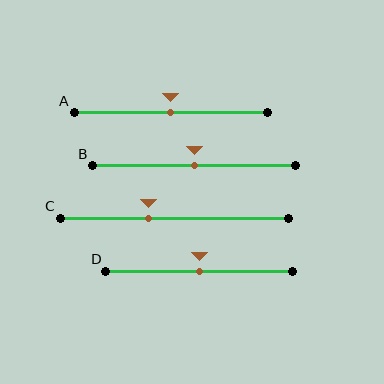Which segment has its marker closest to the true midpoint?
Segment A has its marker closest to the true midpoint.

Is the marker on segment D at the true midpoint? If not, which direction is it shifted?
Yes, the marker on segment D is at the true midpoint.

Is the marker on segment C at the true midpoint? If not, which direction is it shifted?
No, the marker on segment C is shifted to the left by about 11% of the segment length.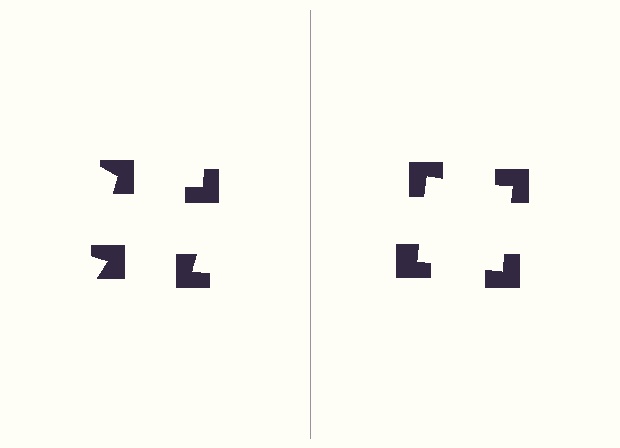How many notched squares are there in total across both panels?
8 — 4 on each side.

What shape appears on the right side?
An illusory square.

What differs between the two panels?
The notched squares are positioned identically on both sides; only the wedge orientations differ. On the right they align to a square; on the left they are misaligned.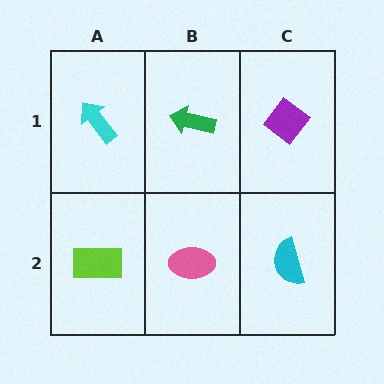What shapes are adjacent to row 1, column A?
A lime rectangle (row 2, column A), a green arrow (row 1, column B).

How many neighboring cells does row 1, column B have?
3.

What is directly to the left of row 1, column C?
A green arrow.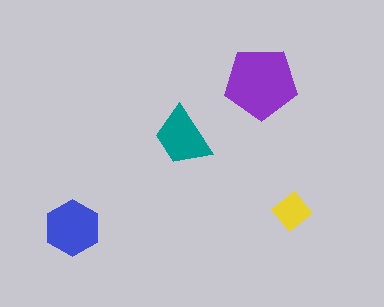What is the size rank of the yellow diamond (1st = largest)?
4th.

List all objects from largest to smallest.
The purple pentagon, the blue hexagon, the teal trapezoid, the yellow diamond.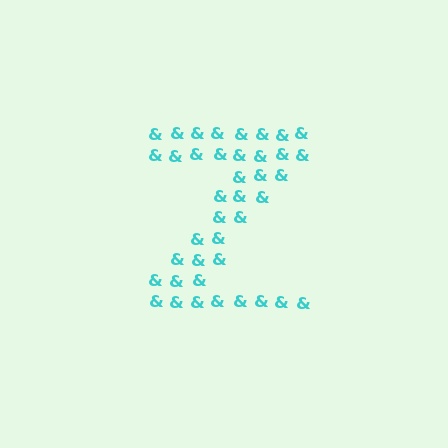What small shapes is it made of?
It is made of small ampersands.